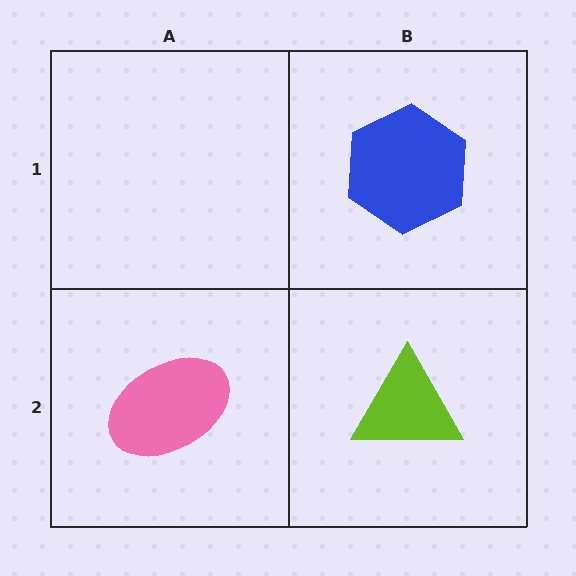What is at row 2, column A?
A pink ellipse.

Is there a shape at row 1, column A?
No, that cell is empty.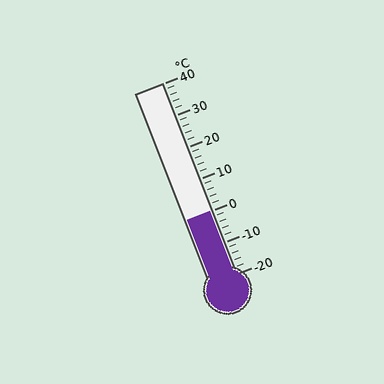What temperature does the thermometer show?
The thermometer shows approximately 0°C.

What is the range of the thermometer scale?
The thermometer scale ranges from -20°C to 40°C.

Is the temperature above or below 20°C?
The temperature is below 20°C.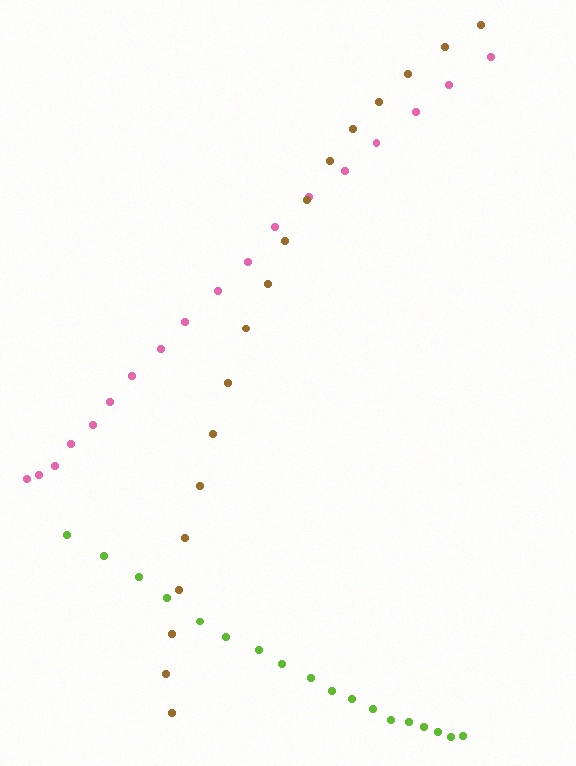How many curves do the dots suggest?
There are 3 distinct paths.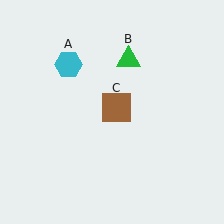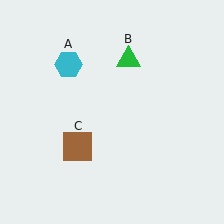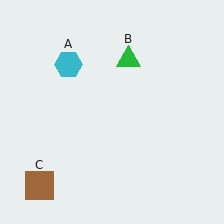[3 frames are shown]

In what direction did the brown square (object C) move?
The brown square (object C) moved down and to the left.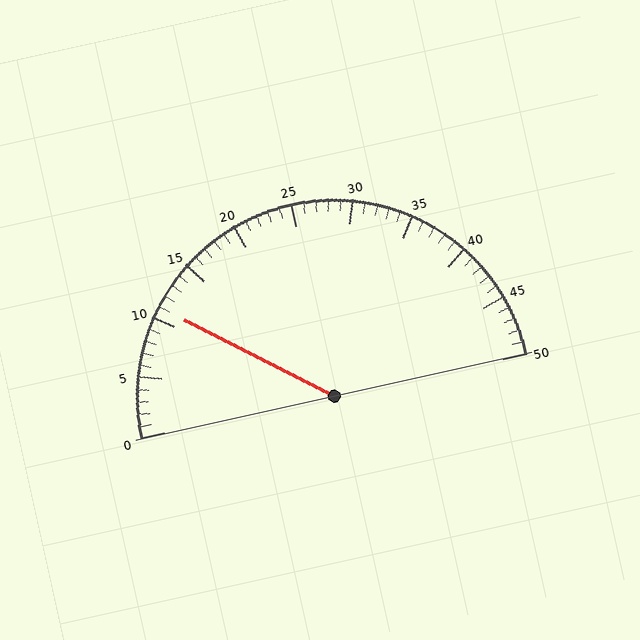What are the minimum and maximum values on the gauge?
The gauge ranges from 0 to 50.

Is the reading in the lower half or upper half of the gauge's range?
The reading is in the lower half of the range (0 to 50).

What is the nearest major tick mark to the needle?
The nearest major tick mark is 10.